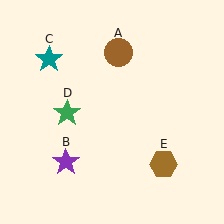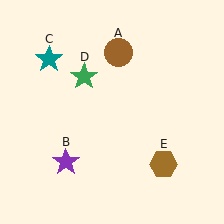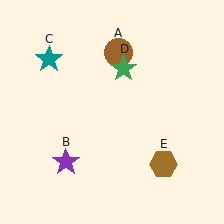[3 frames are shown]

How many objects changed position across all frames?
1 object changed position: green star (object D).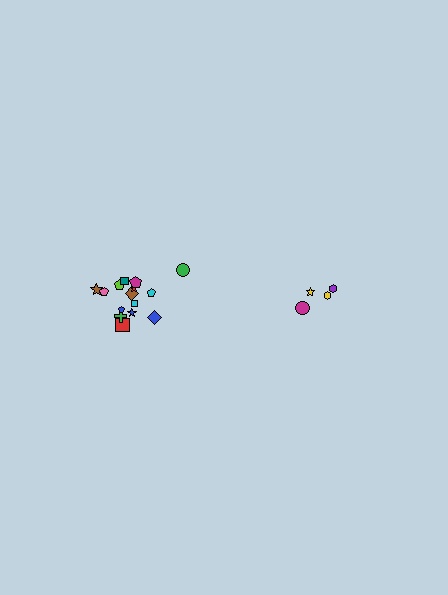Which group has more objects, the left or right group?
The left group.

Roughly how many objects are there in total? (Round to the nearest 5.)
Roughly 20 objects in total.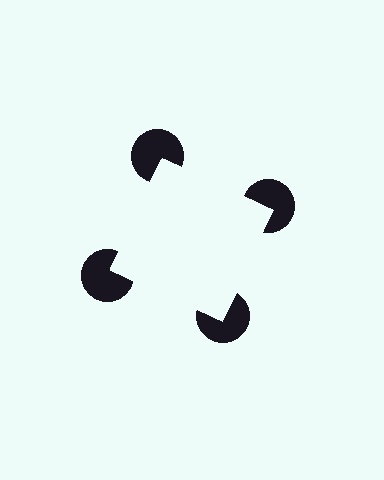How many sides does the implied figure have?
4 sides.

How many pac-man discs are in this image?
There are 4 — one at each vertex of the illusory square.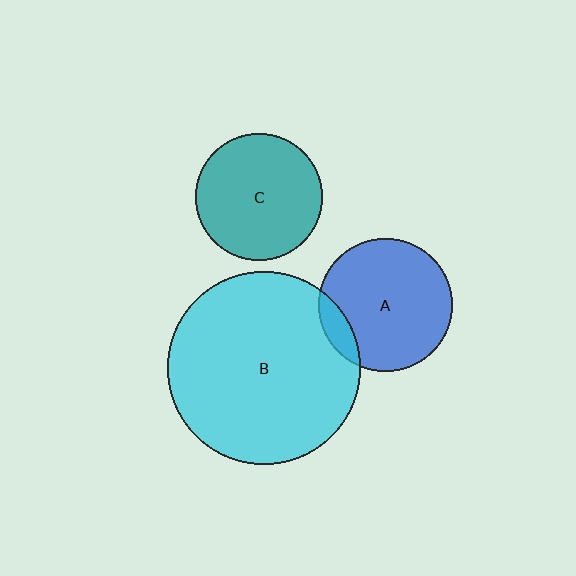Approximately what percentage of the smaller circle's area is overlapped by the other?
Approximately 10%.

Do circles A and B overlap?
Yes.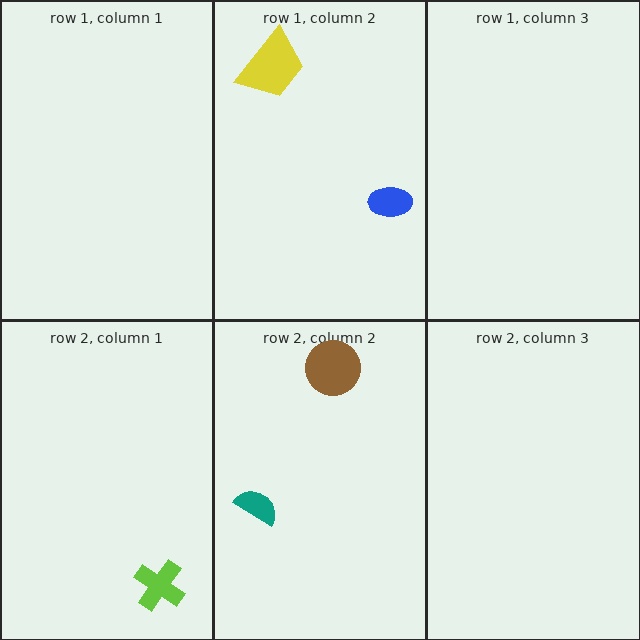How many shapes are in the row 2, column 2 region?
2.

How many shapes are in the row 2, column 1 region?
1.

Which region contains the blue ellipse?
The row 1, column 2 region.